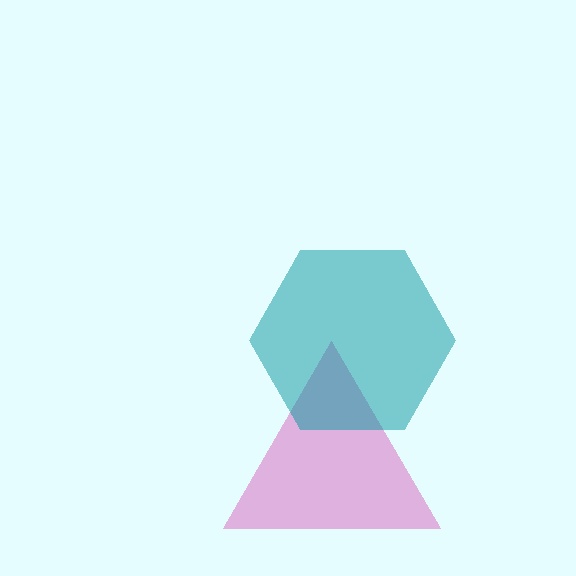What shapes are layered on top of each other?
The layered shapes are: a pink triangle, a teal hexagon.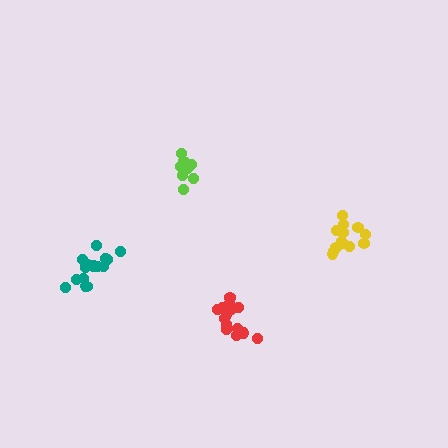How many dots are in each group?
Group 1: 11 dots, Group 2: 15 dots, Group 3: 13 dots, Group 4: 15 dots (54 total).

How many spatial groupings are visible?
There are 4 spatial groupings.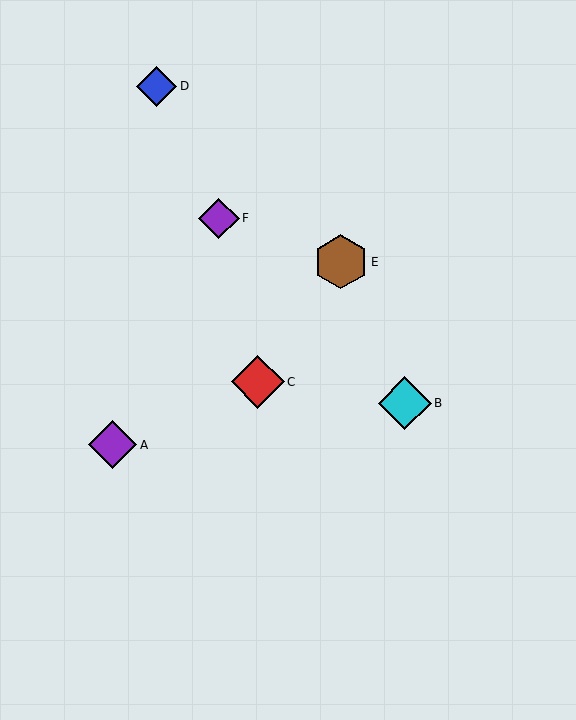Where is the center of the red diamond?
The center of the red diamond is at (258, 382).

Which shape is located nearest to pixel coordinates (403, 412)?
The cyan diamond (labeled B) at (405, 403) is nearest to that location.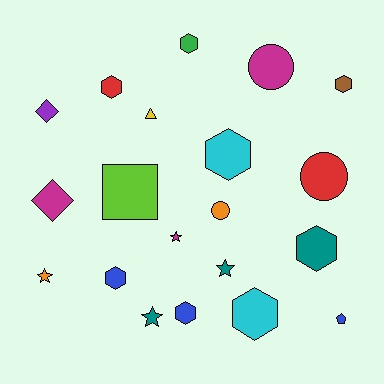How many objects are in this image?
There are 20 objects.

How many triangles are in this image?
There is 1 triangle.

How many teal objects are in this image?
There are 3 teal objects.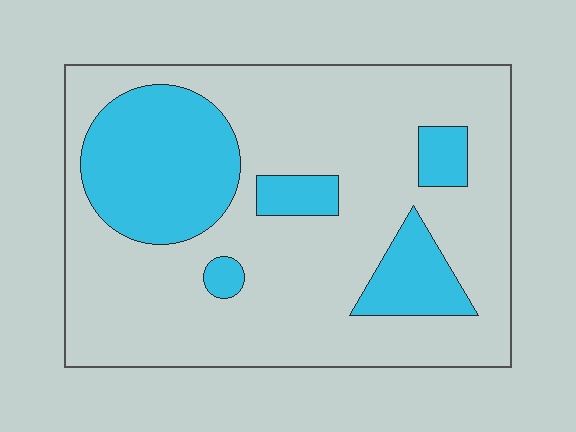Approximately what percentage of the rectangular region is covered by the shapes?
Approximately 25%.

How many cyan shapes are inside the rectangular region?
5.